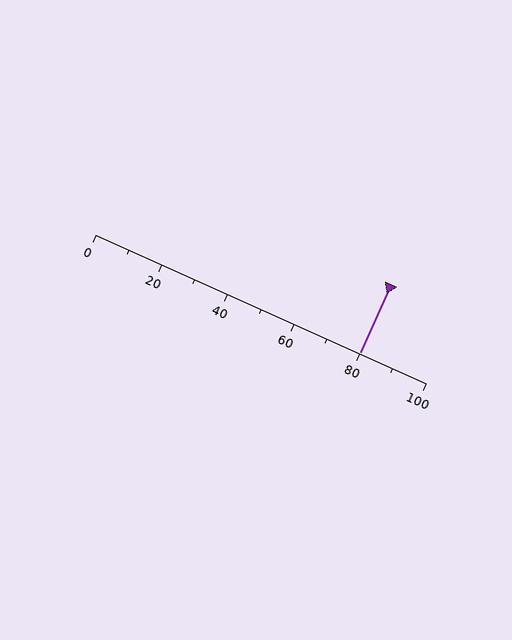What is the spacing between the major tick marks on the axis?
The major ticks are spaced 20 apart.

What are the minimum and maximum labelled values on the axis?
The axis runs from 0 to 100.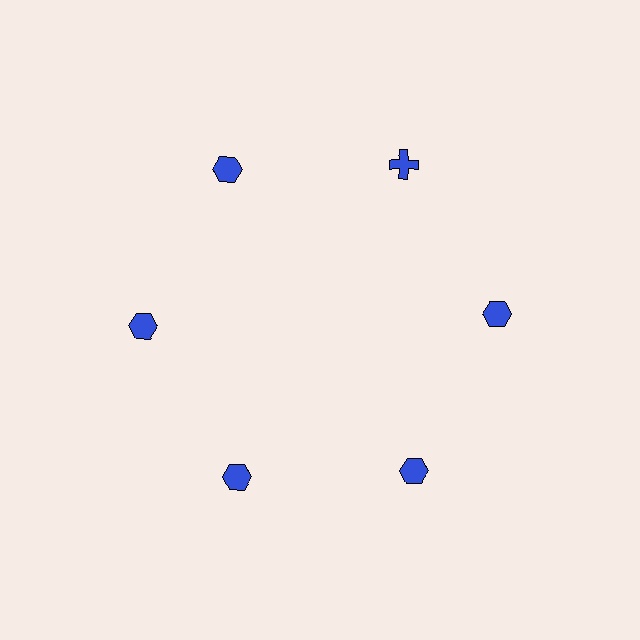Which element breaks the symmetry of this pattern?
The blue cross at roughly the 1 o'clock position breaks the symmetry. All other shapes are blue hexagons.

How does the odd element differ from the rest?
It has a different shape: cross instead of hexagon.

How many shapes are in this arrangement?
There are 6 shapes arranged in a ring pattern.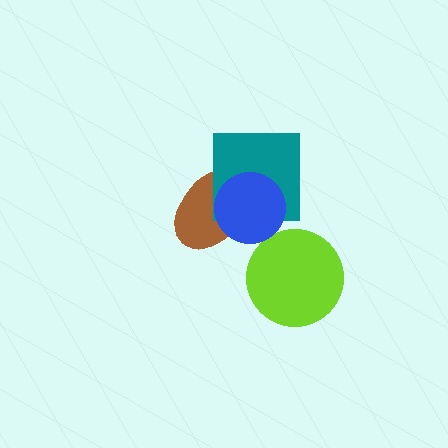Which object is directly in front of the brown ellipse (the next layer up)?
The teal square is directly in front of the brown ellipse.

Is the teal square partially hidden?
Yes, it is partially covered by another shape.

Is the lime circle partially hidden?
No, no other shape covers it.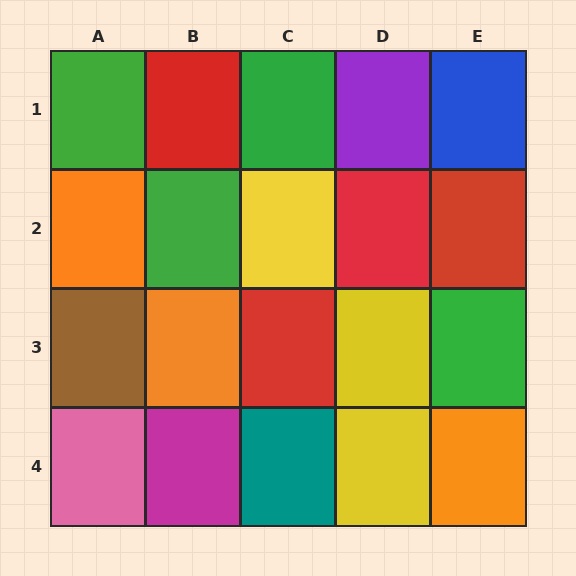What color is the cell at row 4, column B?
Magenta.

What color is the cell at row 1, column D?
Purple.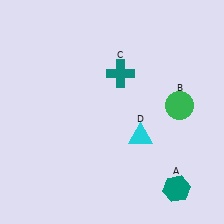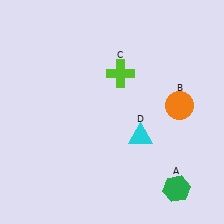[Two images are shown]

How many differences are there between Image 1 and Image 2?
There are 3 differences between the two images.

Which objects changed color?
A changed from teal to green. B changed from green to orange. C changed from teal to lime.